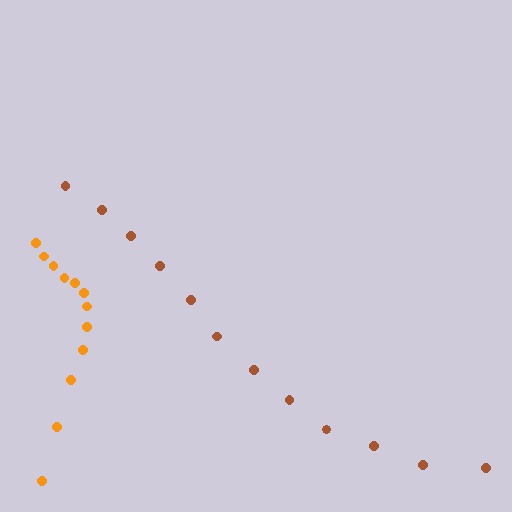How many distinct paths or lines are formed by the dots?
There are 2 distinct paths.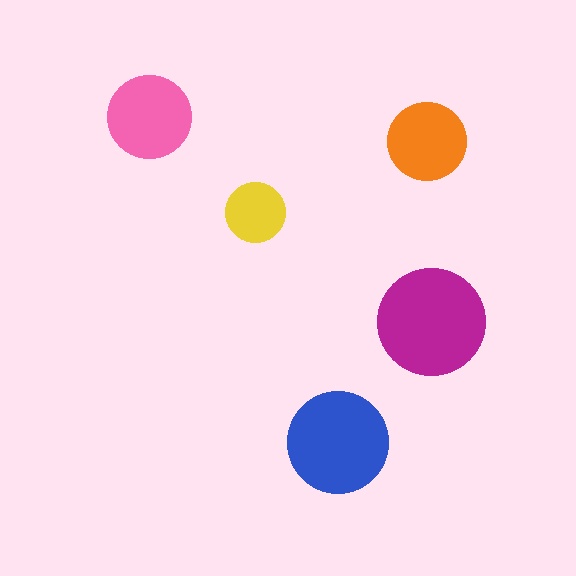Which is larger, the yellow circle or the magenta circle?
The magenta one.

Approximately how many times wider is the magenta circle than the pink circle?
About 1.5 times wider.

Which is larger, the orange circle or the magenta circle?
The magenta one.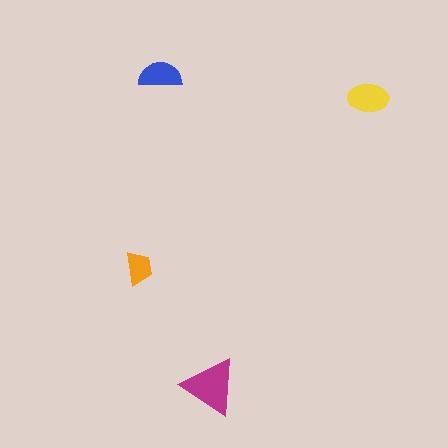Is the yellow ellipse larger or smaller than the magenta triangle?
Smaller.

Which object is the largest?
The magenta triangle.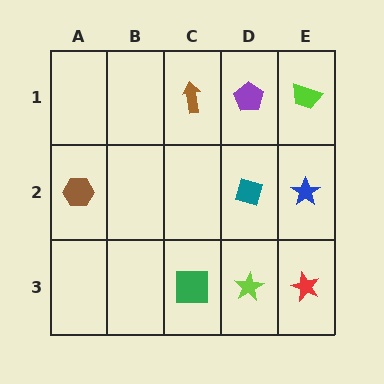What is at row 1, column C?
A brown arrow.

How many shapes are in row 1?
3 shapes.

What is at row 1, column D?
A purple pentagon.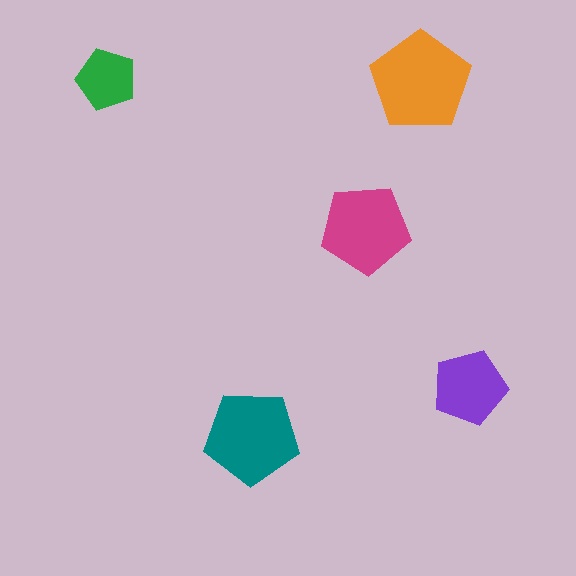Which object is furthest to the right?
The purple pentagon is rightmost.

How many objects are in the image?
There are 5 objects in the image.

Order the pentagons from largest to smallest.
the orange one, the teal one, the magenta one, the purple one, the green one.